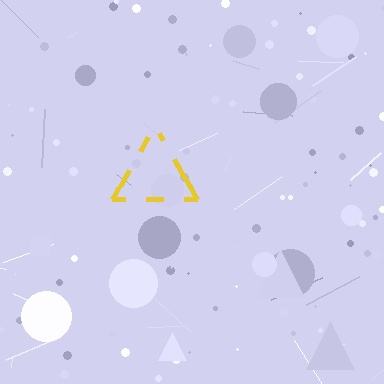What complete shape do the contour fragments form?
The contour fragments form a triangle.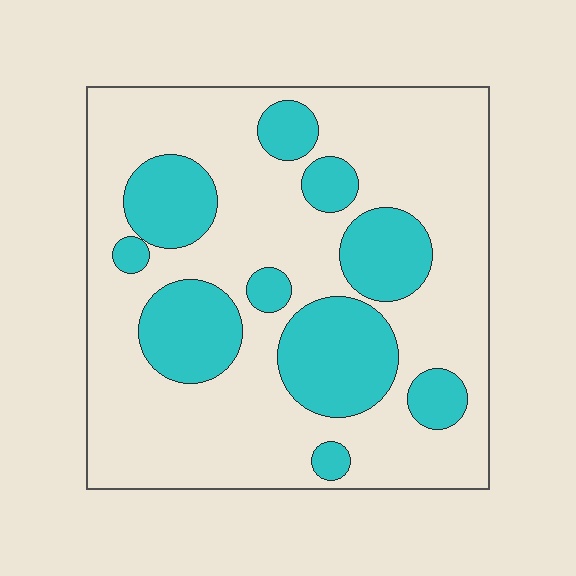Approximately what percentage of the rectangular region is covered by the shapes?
Approximately 30%.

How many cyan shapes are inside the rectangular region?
10.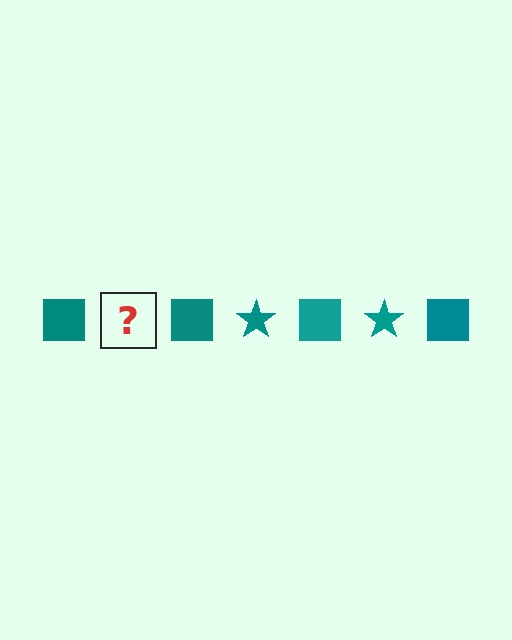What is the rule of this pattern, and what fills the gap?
The rule is that the pattern cycles through square, star shapes in teal. The gap should be filled with a teal star.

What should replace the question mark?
The question mark should be replaced with a teal star.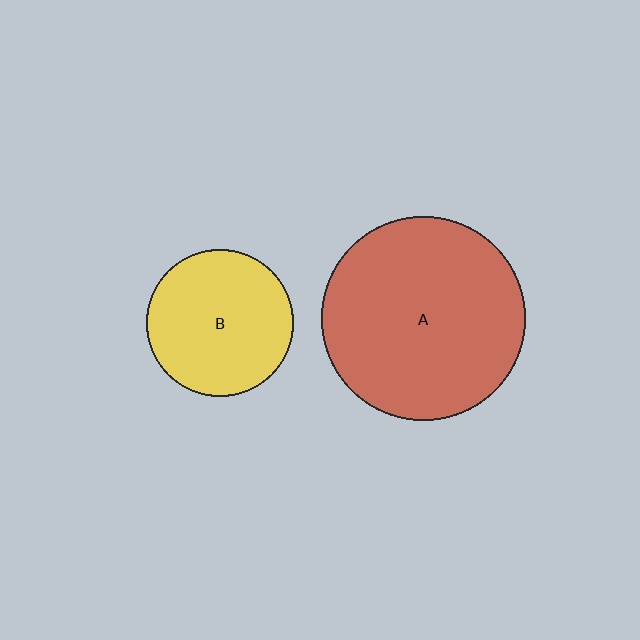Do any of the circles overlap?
No, none of the circles overlap.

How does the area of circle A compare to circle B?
Approximately 1.9 times.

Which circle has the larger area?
Circle A (red).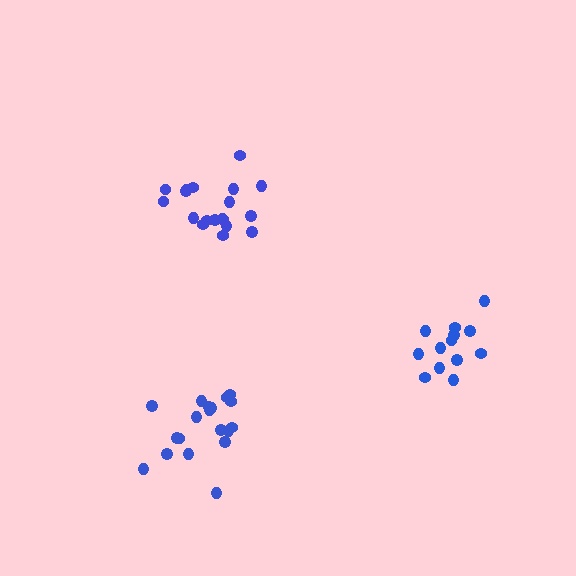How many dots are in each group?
Group 1: 19 dots, Group 2: 13 dots, Group 3: 19 dots (51 total).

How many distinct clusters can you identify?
There are 3 distinct clusters.